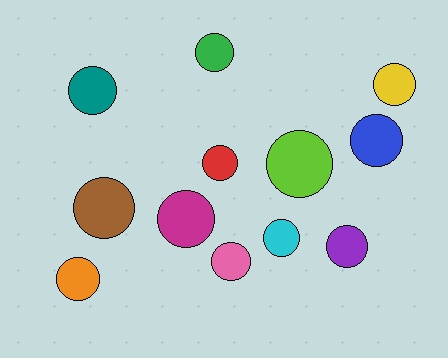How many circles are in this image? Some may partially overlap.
There are 12 circles.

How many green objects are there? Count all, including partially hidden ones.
There is 1 green object.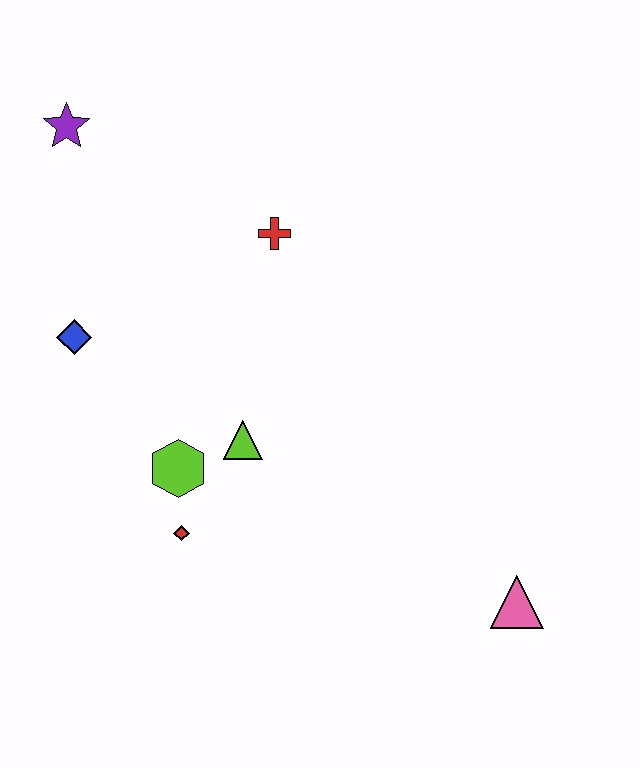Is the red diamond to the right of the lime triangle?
No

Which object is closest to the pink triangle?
The lime triangle is closest to the pink triangle.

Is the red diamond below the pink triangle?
No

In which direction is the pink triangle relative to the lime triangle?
The pink triangle is to the right of the lime triangle.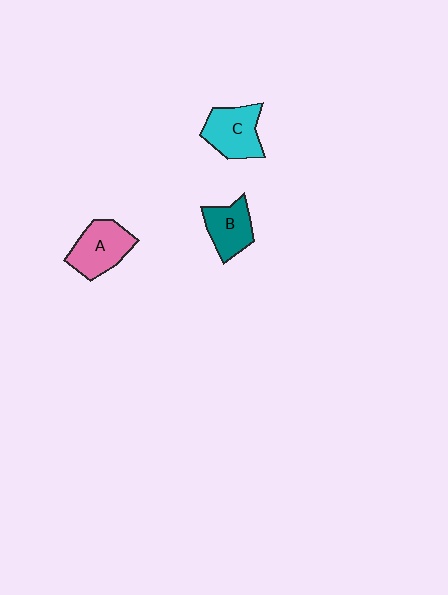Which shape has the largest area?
Shape A (pink).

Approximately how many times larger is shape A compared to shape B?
Approximately 1.2 times.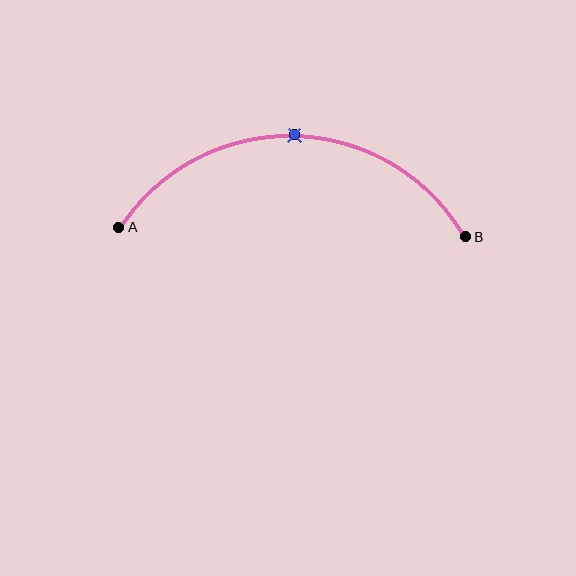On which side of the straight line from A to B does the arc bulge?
The arc bulges above the straight line connecting A and B.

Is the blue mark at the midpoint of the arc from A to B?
Yes. The blue mark lies on the arc at equal arc-length from both A and B — it is the arc midpoint.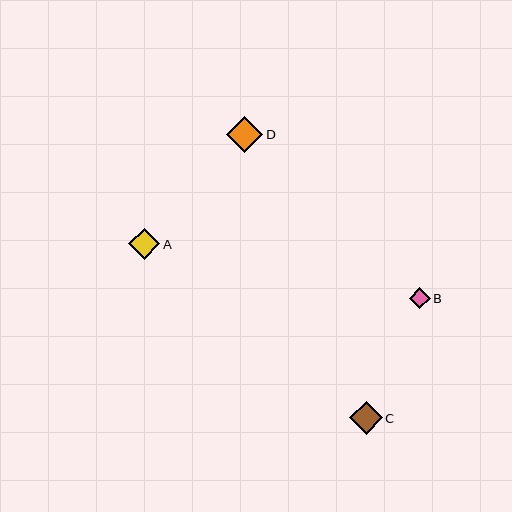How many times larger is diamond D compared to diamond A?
Diamond D is approximately 1.2 times the size of diamond A.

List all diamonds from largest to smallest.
From largest to smallest: D, C, A, B.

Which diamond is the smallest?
Diamond B is the smallest with a size of approximately 21 pixels.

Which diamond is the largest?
Diamond D is the largest with a size of approximately 36 pixels.